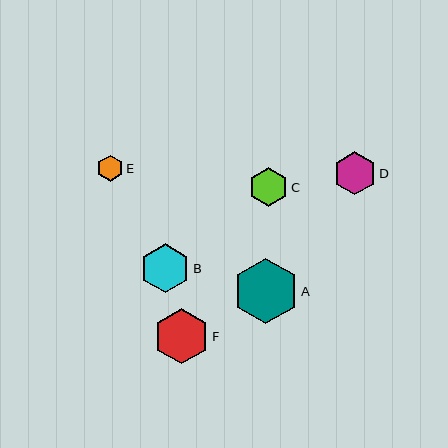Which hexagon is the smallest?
Hexagon E is the smallest with a size of approximately 26 pixels.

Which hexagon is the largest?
Hexagon A is the largest with a size of approximately 66 pixels.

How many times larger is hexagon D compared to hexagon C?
Hexagon D is approximately 1.1 times the size of hexagon C.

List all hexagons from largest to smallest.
From largest to smallest: A, F, B, D, C, E.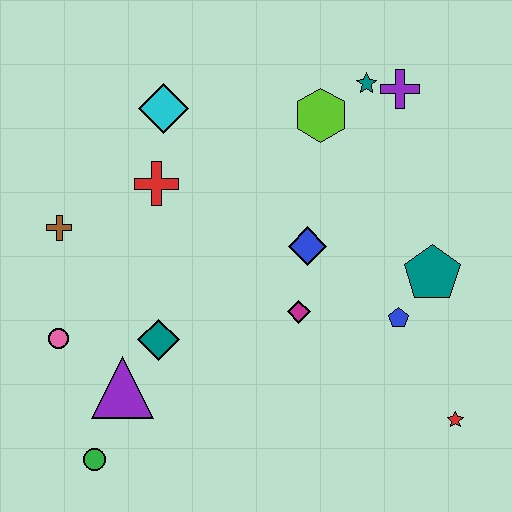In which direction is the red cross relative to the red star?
The red cross is to the left of the red star.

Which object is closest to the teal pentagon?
The blue pentagon is closest to the teal pentagon.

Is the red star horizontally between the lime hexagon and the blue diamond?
No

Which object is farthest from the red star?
The brown cross is farthest from the red star.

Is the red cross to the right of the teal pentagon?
No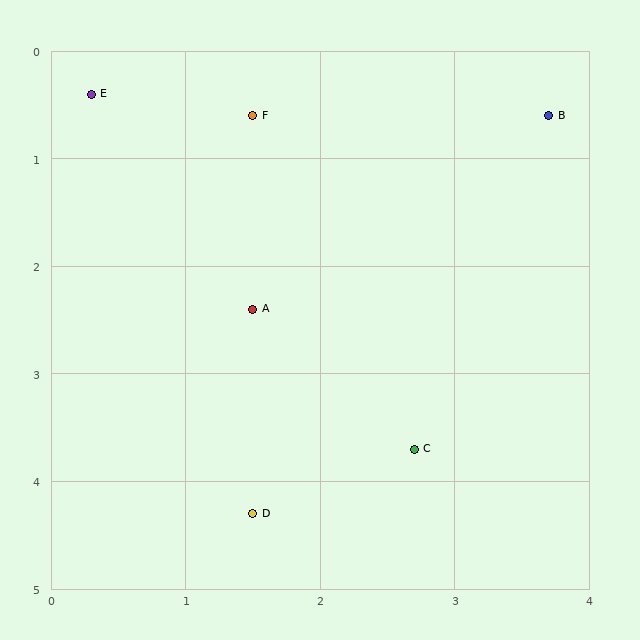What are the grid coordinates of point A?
Point A is at approximately (1.5, 2.4).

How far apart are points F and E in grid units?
Points F and E are about 1.2 grid units apart.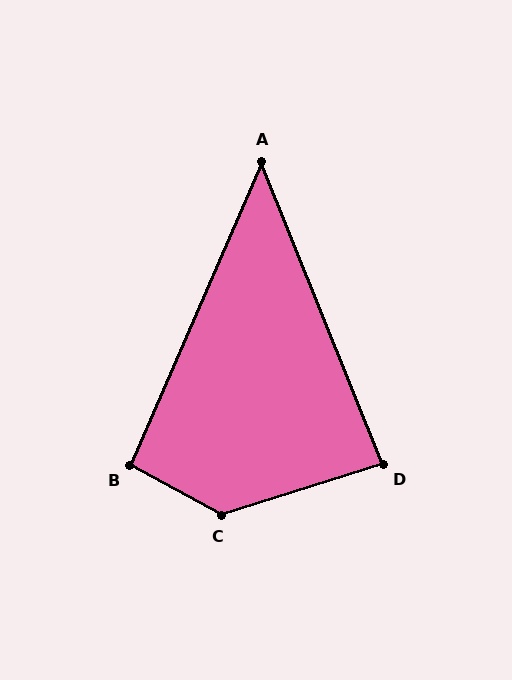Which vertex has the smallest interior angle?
A, at approximately 45 degrees.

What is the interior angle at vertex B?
Approximately 95 degrees (approximately right).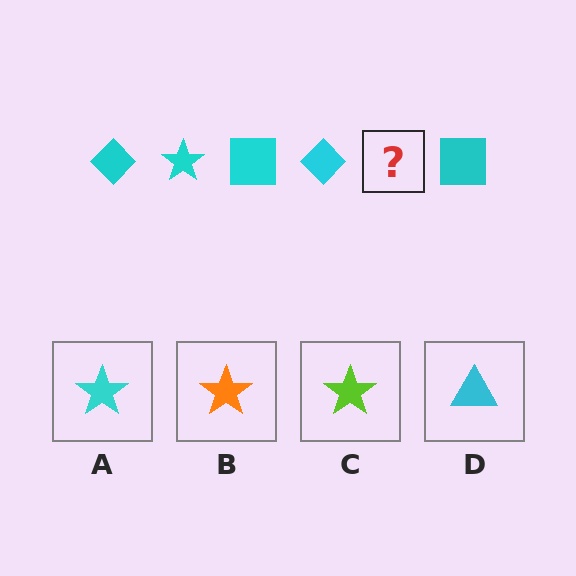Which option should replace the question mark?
Option A.